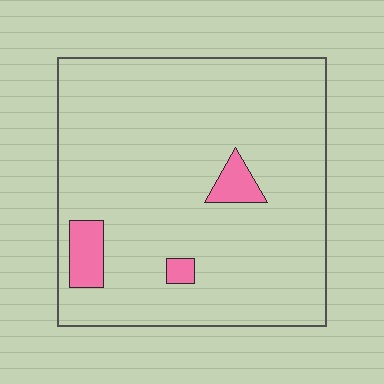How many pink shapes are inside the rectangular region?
3.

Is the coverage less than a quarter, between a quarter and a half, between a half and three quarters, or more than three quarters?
Less than a quarter.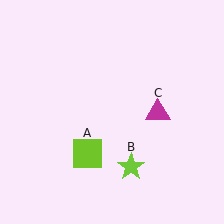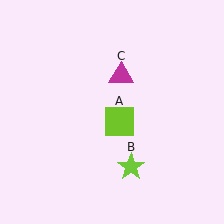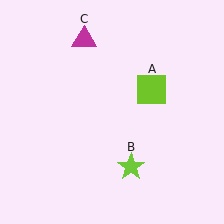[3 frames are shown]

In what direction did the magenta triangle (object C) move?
The magenta triangle (object C) moved up and to the left.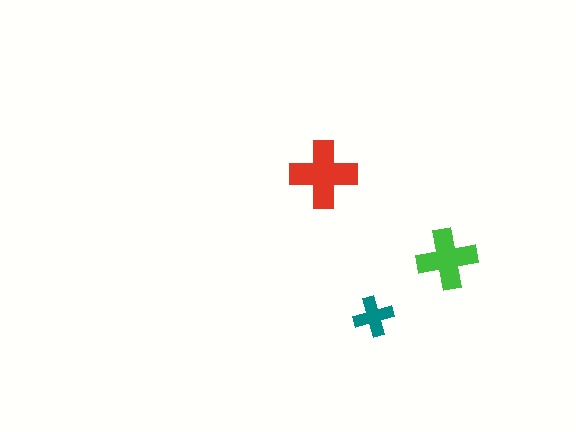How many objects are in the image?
There are 3 objects in the image.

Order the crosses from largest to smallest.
the red one, the green one, the teal one.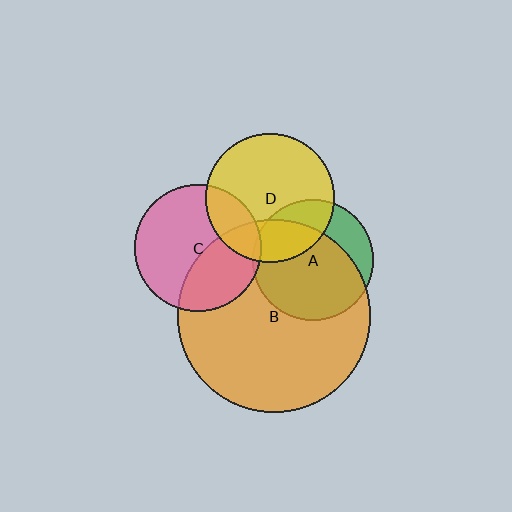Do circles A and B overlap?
Yes.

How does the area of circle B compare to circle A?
Approximately 2.5 times.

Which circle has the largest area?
Circle B (orange).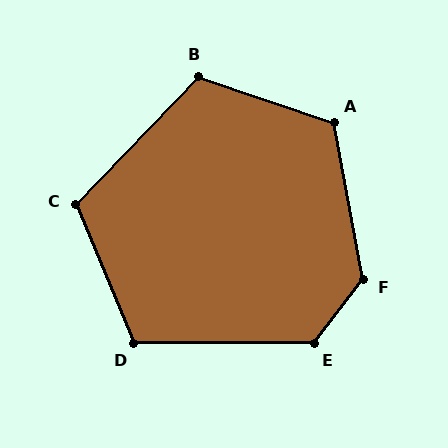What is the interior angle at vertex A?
Approximately 119 degrees (obtuse).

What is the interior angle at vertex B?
Approximately 115 degrees (obtuse).